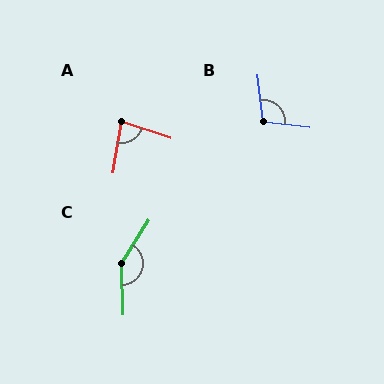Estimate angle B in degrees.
Approximately 103 degrees.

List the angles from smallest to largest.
A (80°), B (103°), C (145°).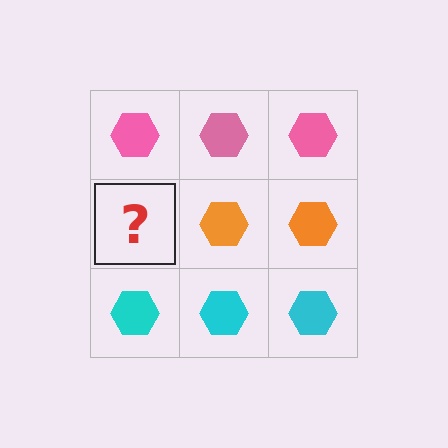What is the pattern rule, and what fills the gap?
The rule is that each row has a consistent color. The gap should be filled with an orange hexagon.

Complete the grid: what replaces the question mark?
The question mark should be replaced with an orange hexagon.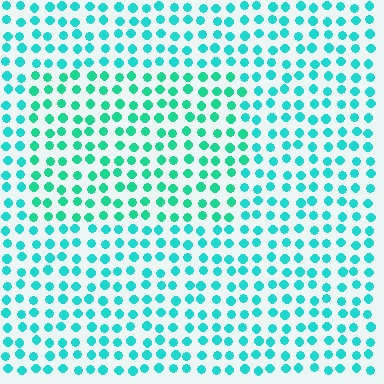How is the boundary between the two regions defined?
The boundary is defined purely by a slight shift in hue (about 21 degrees). Spacing, size, and orientation are identical on both sides.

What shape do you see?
I see a rectangle.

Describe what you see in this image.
The image is filled with small cyan elements in a uniform arrangement. A rectangle-shaped region is visible where the elements are tinted to a slightly different hue, forming a subtle color boundary.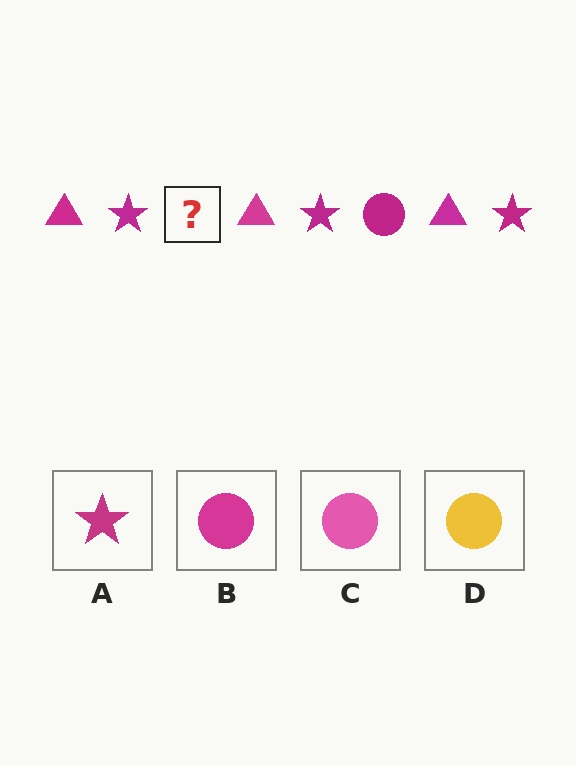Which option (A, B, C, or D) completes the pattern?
B.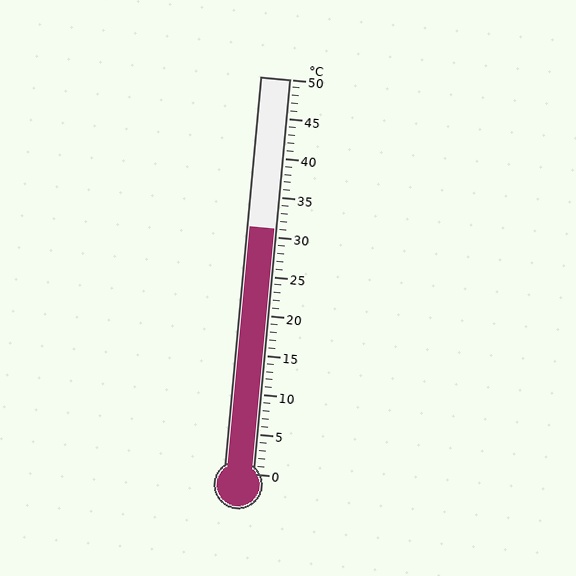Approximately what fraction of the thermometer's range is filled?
The thermometer is filled to approximately 60% of its range.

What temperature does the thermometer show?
The thermometer shows approximately 31°C.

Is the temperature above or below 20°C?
The temperature is above 20°C.